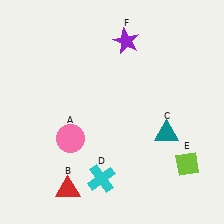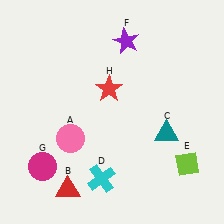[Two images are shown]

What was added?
A magenta circle (G), a red star (H) were added in Image 2.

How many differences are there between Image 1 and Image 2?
There are 2 differences between the two images.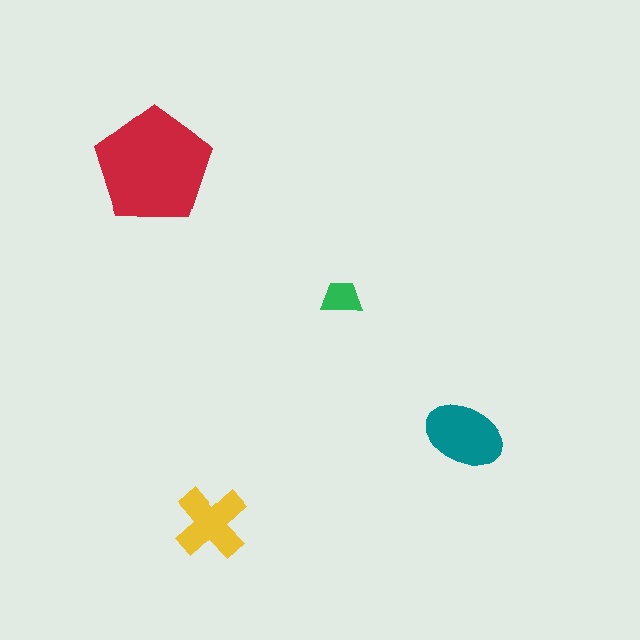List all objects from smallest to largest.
The green trapezoid, the yellow cross, the teal ellipse, the red pentagon.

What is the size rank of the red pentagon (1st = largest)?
1st.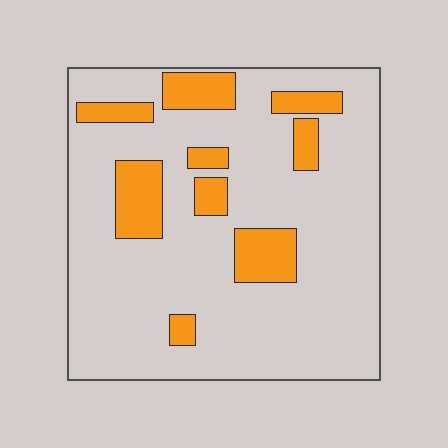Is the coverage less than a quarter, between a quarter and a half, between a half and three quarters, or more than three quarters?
Less than a quarter.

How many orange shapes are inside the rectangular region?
9.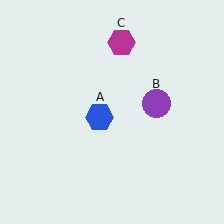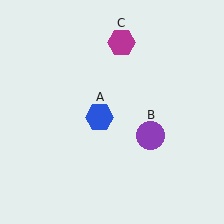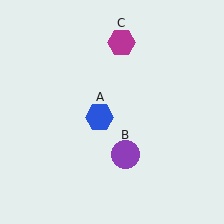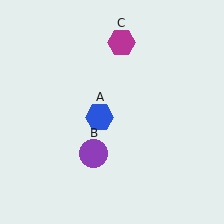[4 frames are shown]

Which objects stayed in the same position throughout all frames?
Blue hexagon (object A) and magenta hexagon (object C) remained stationary.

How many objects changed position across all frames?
1 object changed position: purple circle (object B).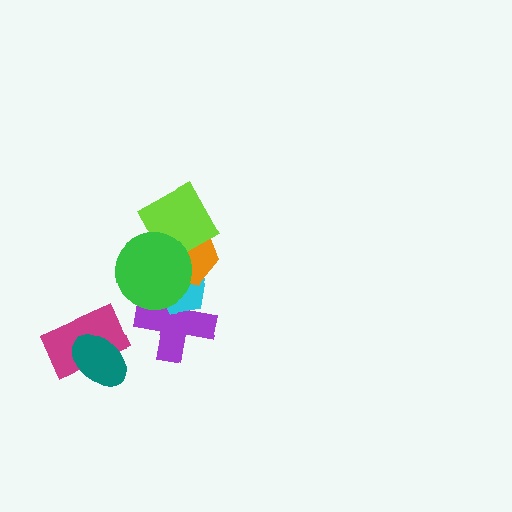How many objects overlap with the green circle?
4 objects overlap with the green circle.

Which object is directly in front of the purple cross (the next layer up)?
The cyan pentagon is directly in front of the purple cross.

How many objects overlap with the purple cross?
2 objects overlap with the purple cross.